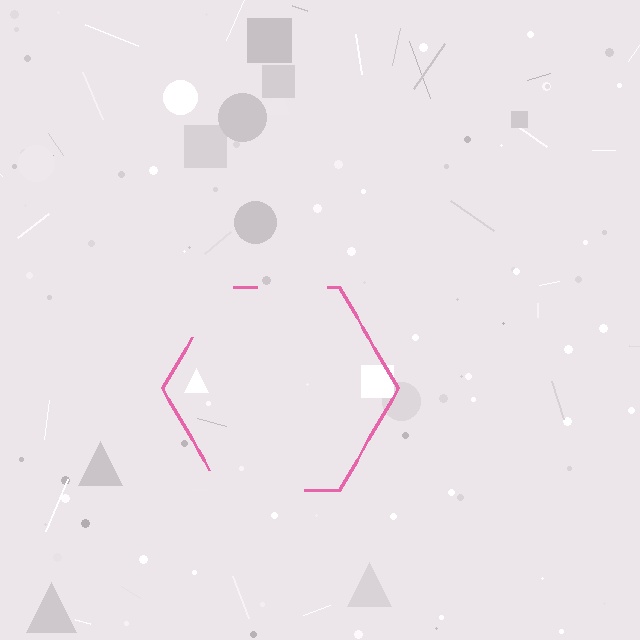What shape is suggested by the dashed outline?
The dashed outline suggests a hexagon.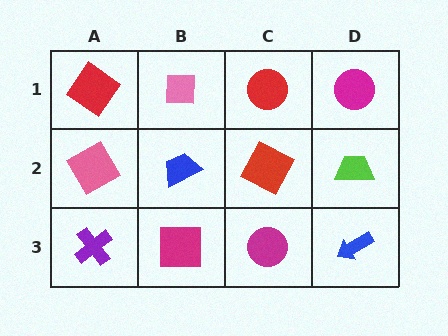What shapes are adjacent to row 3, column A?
A pink diamond (row 2, column A), a magenta square (row 3, column B).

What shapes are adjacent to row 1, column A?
A pink diamond (row 2, column A), a pink square (row 1, column B).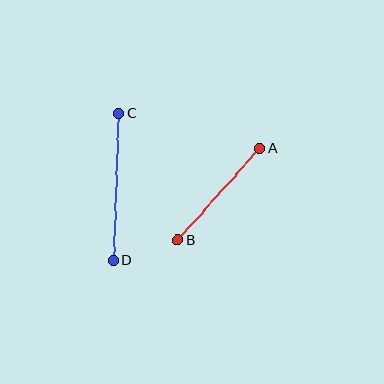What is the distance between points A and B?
The distance is approximately 123 pixels.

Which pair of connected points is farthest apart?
Points C and D are farthest apart.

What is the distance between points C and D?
The distance is approximately 147 pixels.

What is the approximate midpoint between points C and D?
The midpoint is at approximately (116, 187) pixels.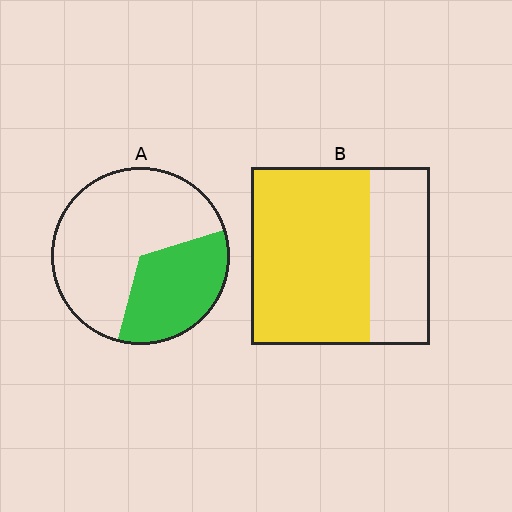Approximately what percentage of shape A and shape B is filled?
A is approximately 35% and B is approximately 65%.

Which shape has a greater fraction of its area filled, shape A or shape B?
Shape B.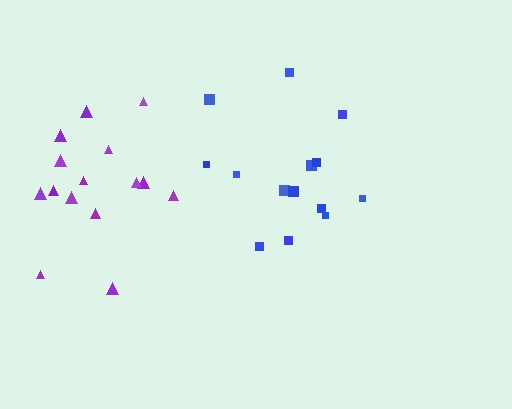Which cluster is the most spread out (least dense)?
Purple.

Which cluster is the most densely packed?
Blue.